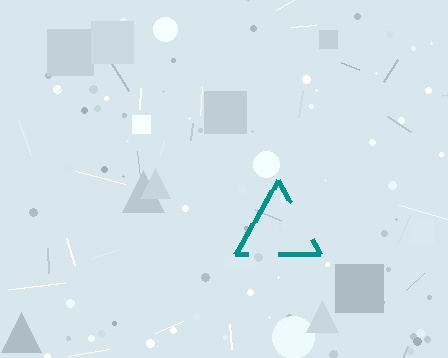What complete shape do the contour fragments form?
The contour fragments form a triangle.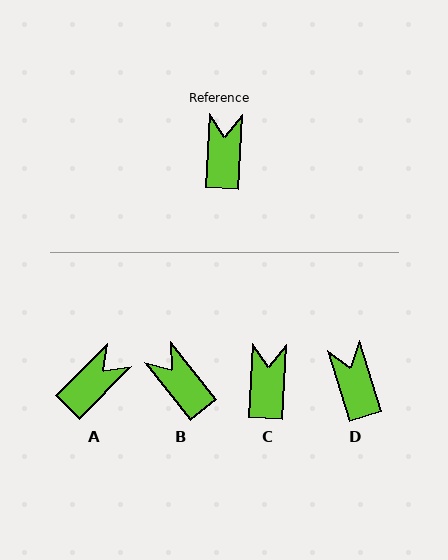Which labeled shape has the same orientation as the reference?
C.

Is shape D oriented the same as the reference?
No, it is off by about 21 degrees.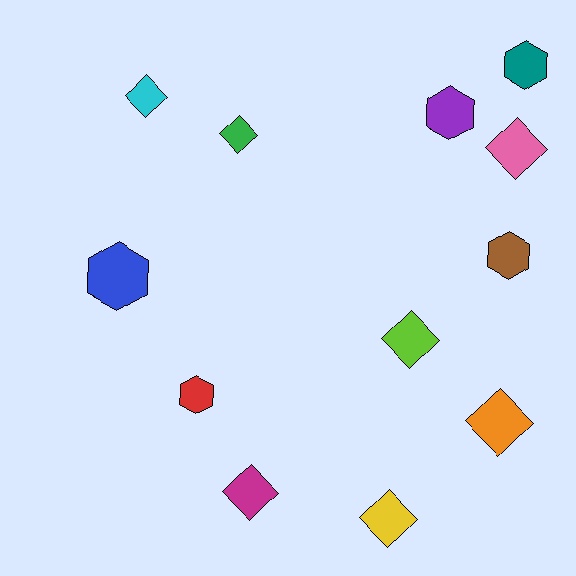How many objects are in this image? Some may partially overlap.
There are 12 objects.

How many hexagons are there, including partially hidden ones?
There are 5 hexagons.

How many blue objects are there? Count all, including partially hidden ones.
There is 1 blue object.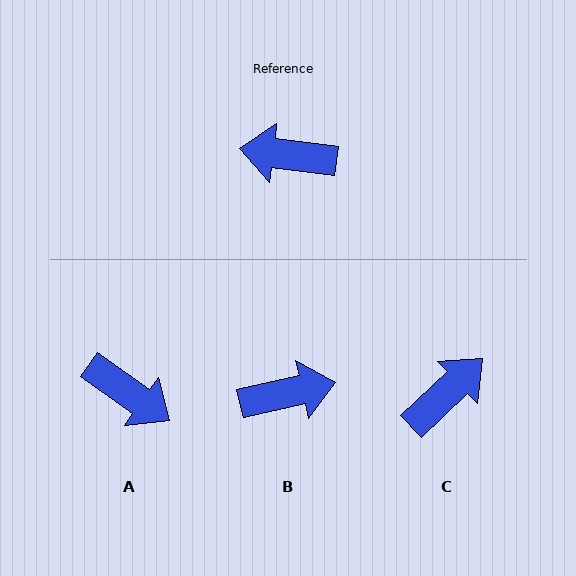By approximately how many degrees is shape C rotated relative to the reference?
Approximately 130 degrees clockwise.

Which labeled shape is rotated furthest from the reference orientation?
B, about 161 degrees away.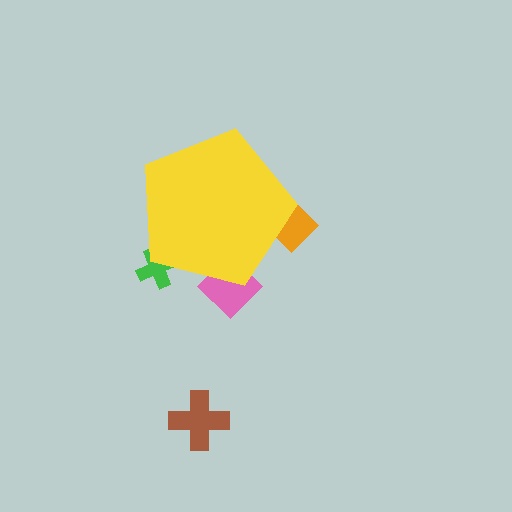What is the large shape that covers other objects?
A yellow pentagon.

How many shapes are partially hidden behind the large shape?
3 shapes are partially hidden.